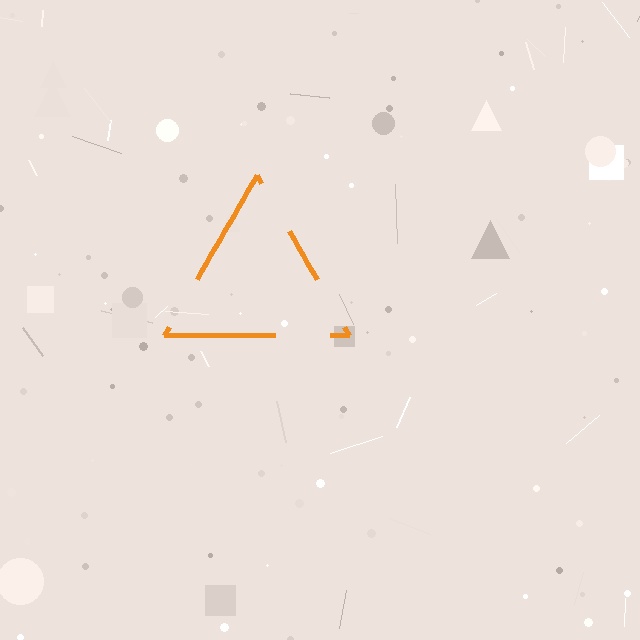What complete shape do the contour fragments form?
The contour fragments form a triangle.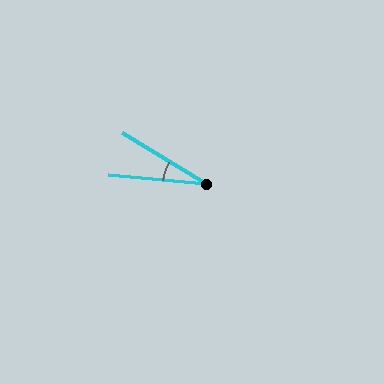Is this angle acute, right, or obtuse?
It is acute.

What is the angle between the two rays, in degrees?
Approximately 26 degrees.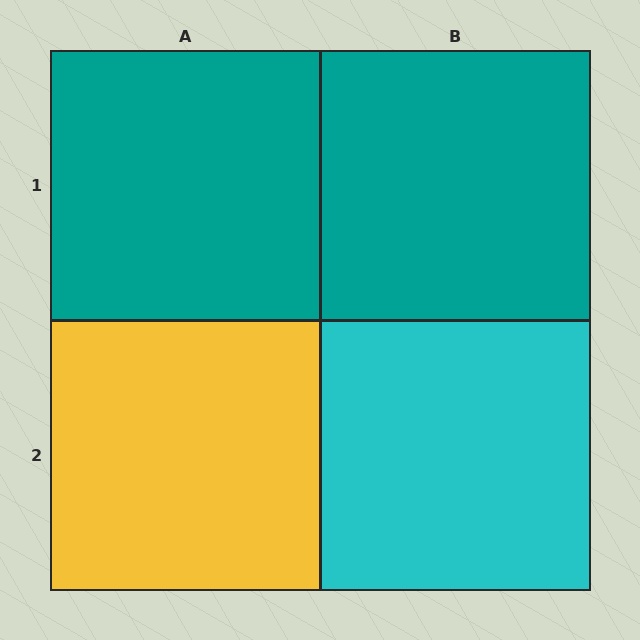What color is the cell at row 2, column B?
Cyan.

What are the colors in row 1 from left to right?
Teal, teal.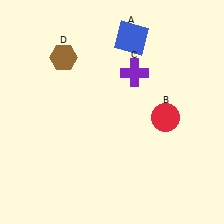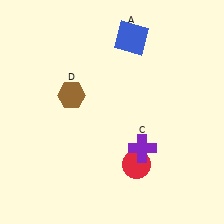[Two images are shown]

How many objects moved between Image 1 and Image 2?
3 objects moved between the two images.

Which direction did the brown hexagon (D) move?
The brown hexagon (D) moved down.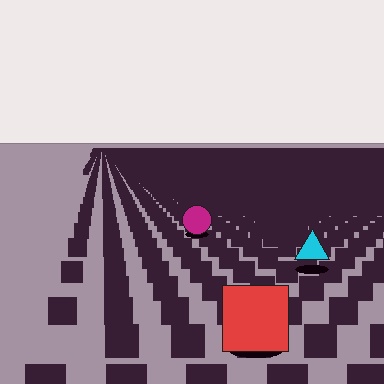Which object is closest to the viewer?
The red square is closest. The texture marks near it are larger and more spread out.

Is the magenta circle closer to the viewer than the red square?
No. The red square is closer — you can tell from the texture gradient: the ground texture is coarser near it.